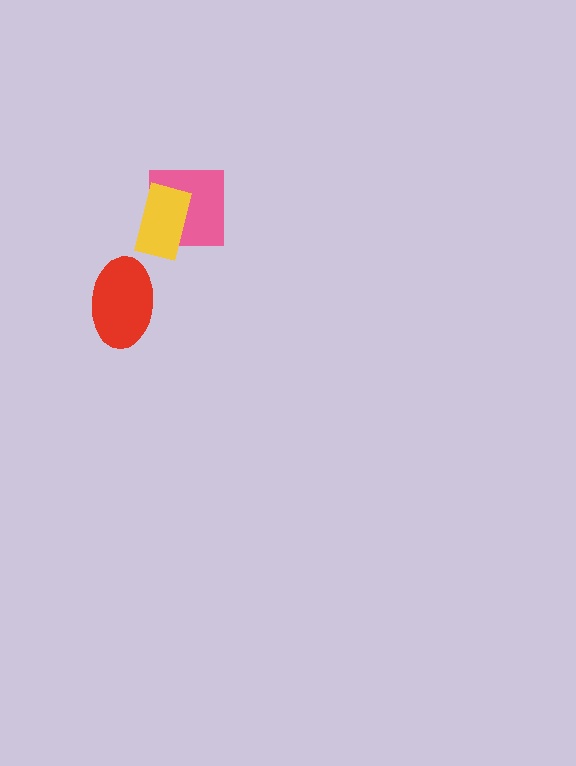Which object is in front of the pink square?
The yellow rectangle is in front of the pink square.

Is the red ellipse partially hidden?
No, no other shape covers it.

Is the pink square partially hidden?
Yes, it is partially covered by another shape.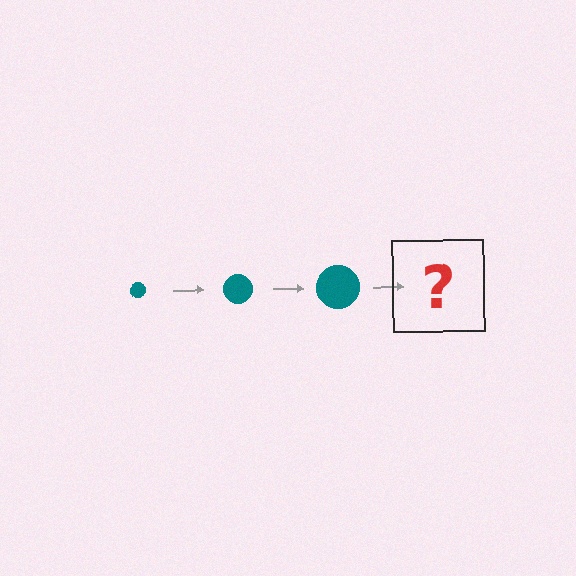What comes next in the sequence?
The next element should be a teal circle, larger than the previous one.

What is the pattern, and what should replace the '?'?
The pattern is that the circle gets progressively larger each step. The '?' should be a teal circle, larger than the previous one.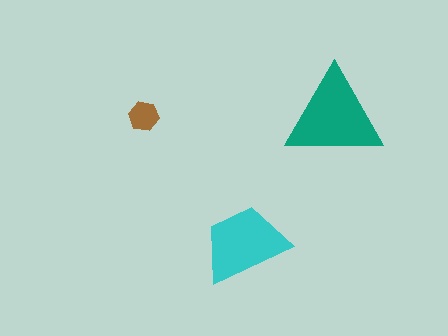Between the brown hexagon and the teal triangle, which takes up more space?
The teal triangle.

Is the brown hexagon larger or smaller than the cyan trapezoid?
Smaller.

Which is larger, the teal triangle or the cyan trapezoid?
The teal triangle.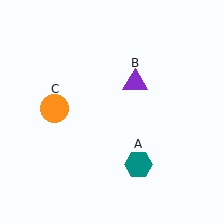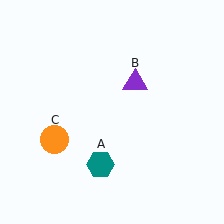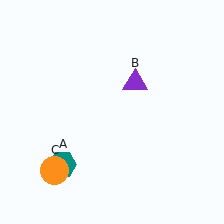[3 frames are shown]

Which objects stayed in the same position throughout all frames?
Purple triangle (object B) remained stationary.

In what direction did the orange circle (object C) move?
The orange circle (object C) moved down.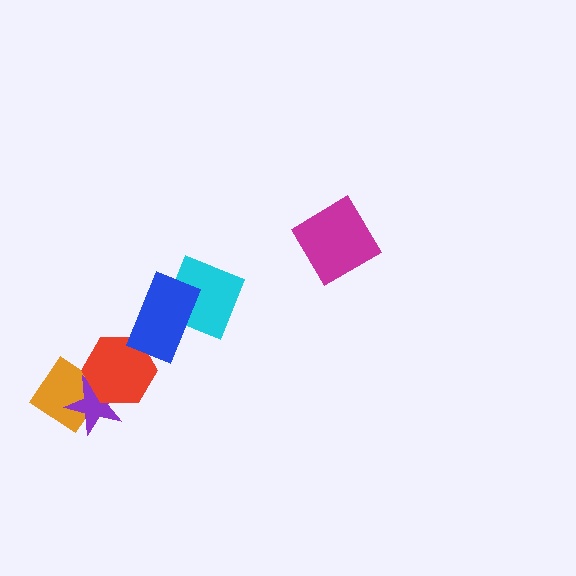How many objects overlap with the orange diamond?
2 objects overlap with the orange diamond.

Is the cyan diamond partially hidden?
Yes, it is partially covered by another shape.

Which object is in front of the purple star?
The red hexagon is in front of the purple star.